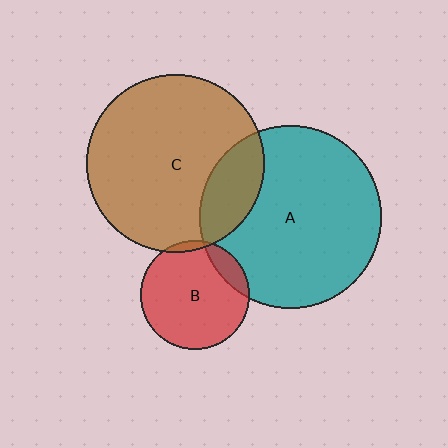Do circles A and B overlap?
Yes.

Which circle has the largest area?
Circle A (teal).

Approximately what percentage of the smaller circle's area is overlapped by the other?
Approximately 10%.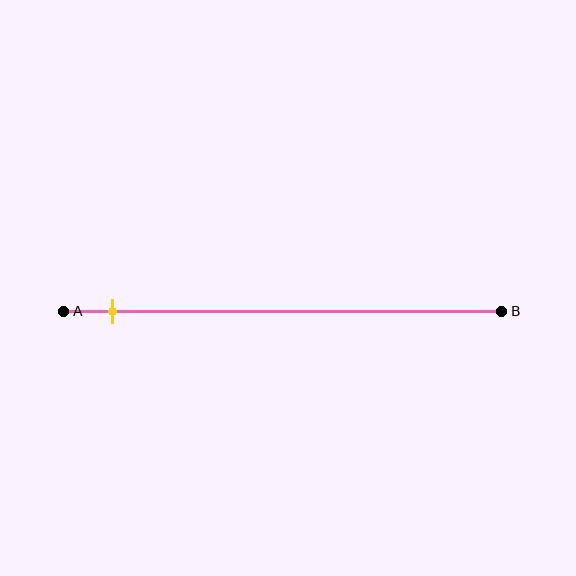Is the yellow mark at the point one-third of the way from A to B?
No, the mark is at about 10% from A, not at the 33% one-third point.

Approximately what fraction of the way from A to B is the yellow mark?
The yellow mark is approximately 10% of the way from A to B.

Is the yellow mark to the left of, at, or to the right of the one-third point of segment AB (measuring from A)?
The yellow mark is to the left of the one-third point of segment AB.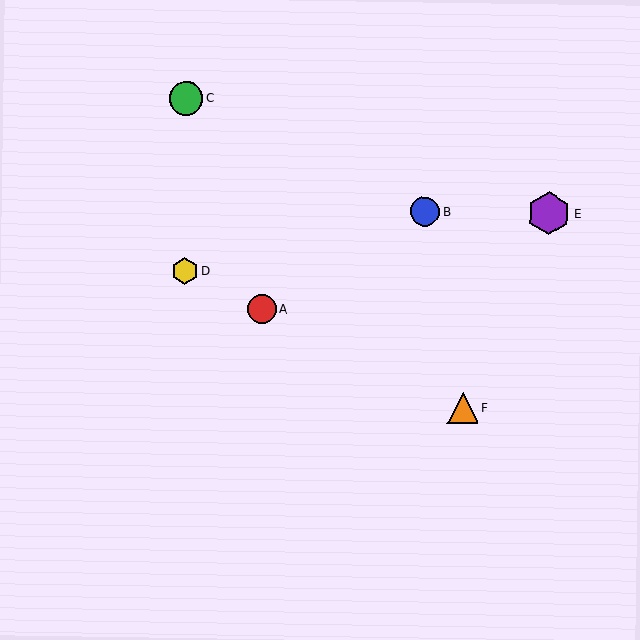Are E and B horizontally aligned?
Yes, both are at y≈213.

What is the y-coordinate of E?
Object E is at y≈213.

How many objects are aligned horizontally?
2 objects (B, E) are aligned horizontally.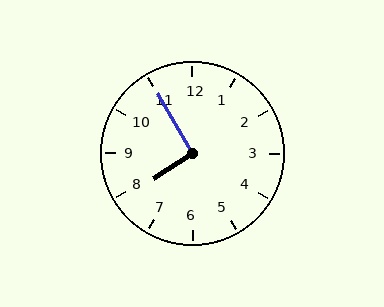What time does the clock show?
7:55.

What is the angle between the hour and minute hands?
Approximately 92 degrees.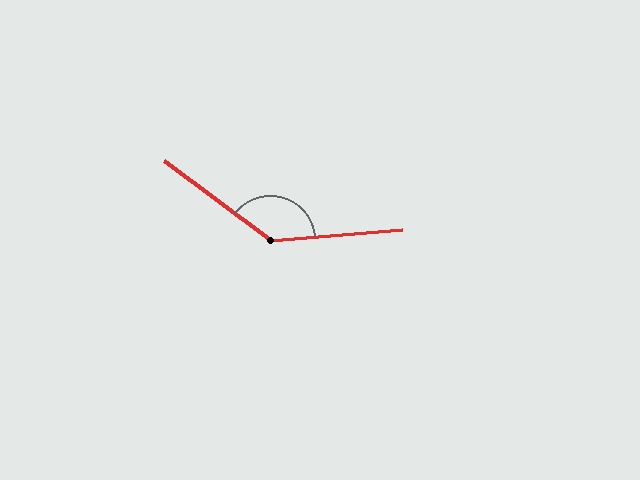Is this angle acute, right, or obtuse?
It is obtuse.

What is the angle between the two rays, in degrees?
Approximately 139 degrees.